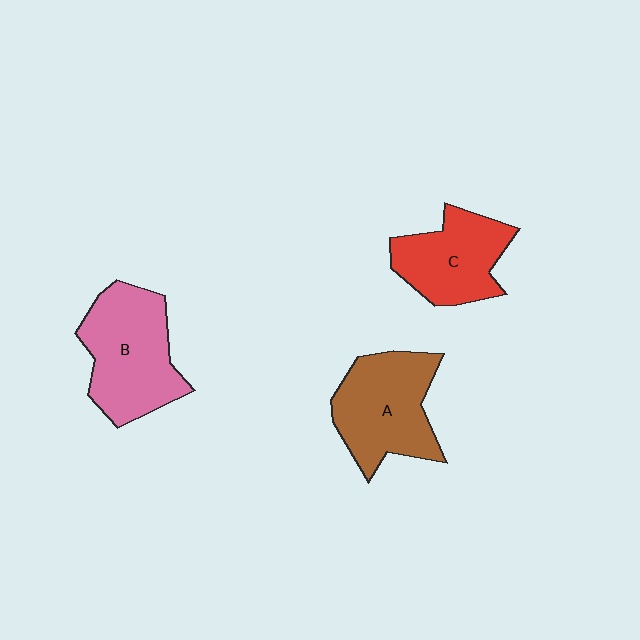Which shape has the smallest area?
Shape C (red).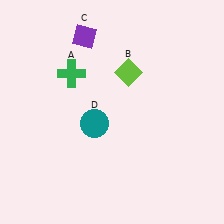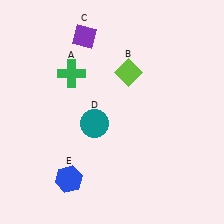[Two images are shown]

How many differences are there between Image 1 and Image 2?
There is 1 difference between the two images.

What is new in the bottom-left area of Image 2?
A blue hexagon (E) was added in the bottom-left area of Image 2.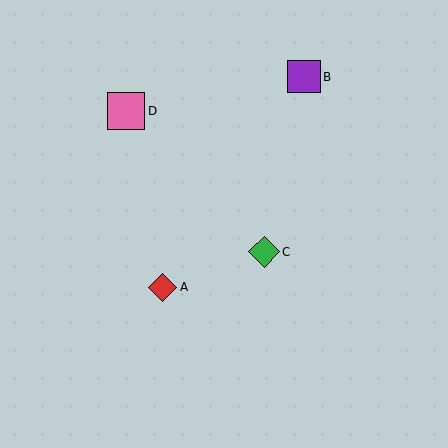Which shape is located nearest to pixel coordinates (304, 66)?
The purple square (labeled B) at (304, 77) is nearest to that location.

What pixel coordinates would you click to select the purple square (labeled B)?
Click at (304, 77) to select the purple square B.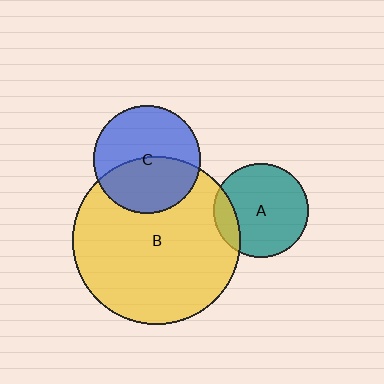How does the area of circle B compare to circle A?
Approximately 3.2 times.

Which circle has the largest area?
Circle B (yellow).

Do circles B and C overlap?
Yes.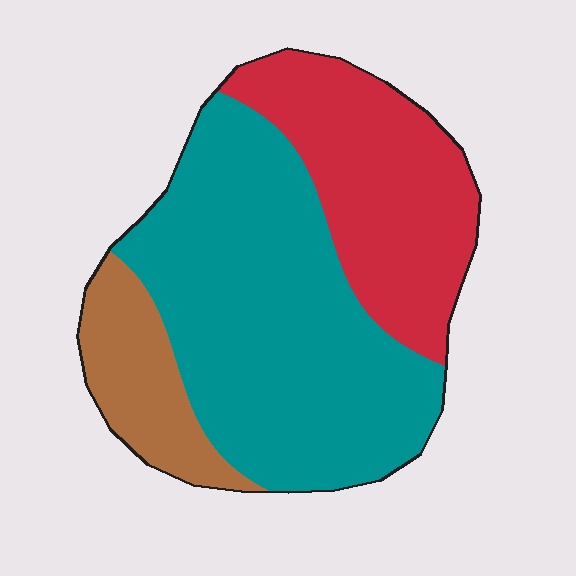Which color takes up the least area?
Brown, at roughly 15%.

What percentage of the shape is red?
Red covers around 30% of the shape.